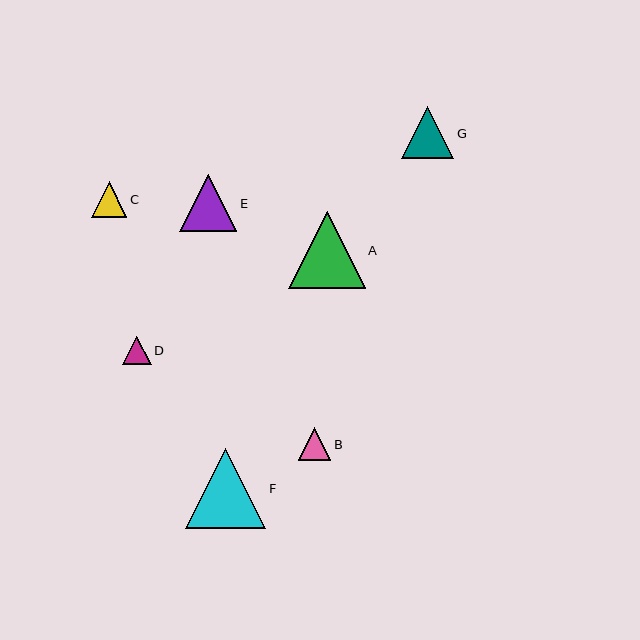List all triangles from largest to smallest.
From largest to smallest: F, A, E, G, C, B, D.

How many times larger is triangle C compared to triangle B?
Triangle C is approximately 1.1 times the size of triangle B.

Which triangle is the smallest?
Triangle D is the smallest with a size of approximately 29 pixels.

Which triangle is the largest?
Triangle F is the largest with a size of approximately 80 pixels.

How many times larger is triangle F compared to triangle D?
Triangle F is approximately 2.8 times the size of triangle D.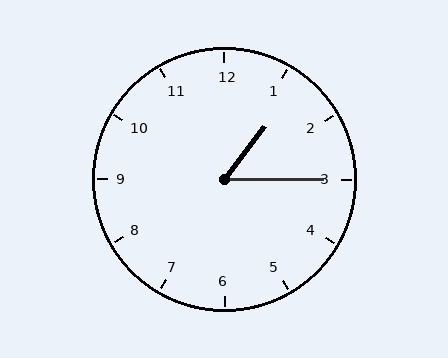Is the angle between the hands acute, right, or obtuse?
It is acute.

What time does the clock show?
1:15.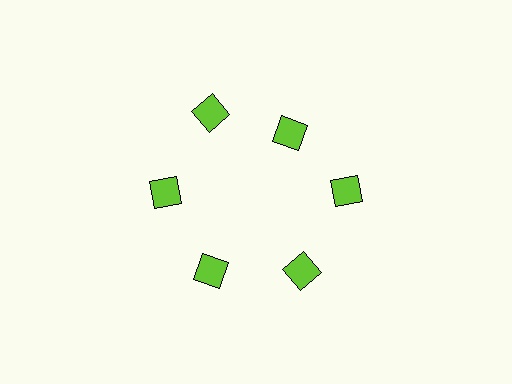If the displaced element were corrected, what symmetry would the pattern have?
It would have 6-fold rotational symmetry — the pattern would map onto itself every 60 degrees.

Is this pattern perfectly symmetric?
No. The 6 lime squares are arranged in a ring, but one element near the 1 o'clock position is pulled inward toward the center, breaking the 6-fold rotational symmetry.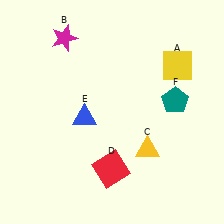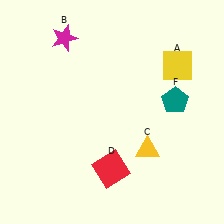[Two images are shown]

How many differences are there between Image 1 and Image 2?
There is 1 difference between the two images.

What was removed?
The blue triangle (E) was removed in Image 2.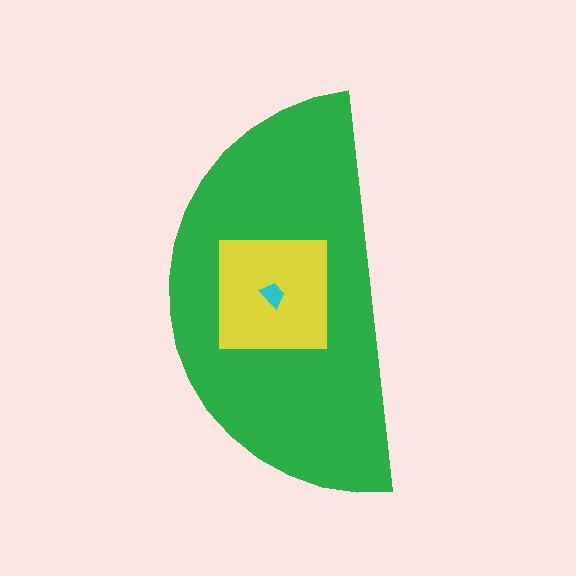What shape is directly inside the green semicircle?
The yellow square.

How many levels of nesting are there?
3.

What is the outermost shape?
The green semicircle.